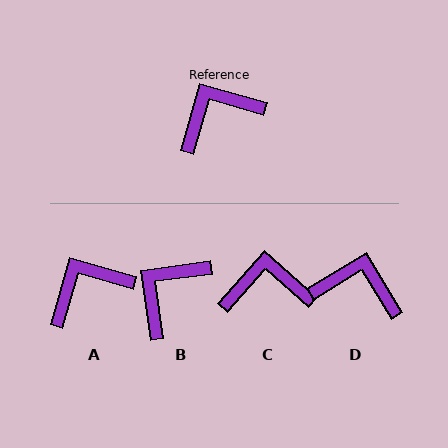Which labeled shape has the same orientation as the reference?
A.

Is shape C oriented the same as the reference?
No, it is off by about 25 degrees.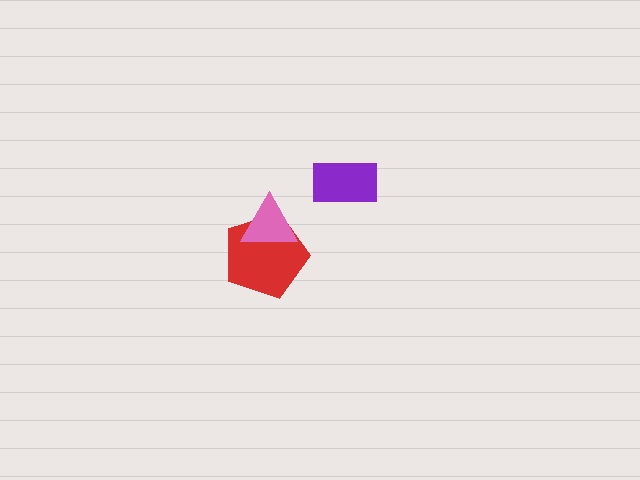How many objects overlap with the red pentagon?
1 object overlaps with the red pentagon.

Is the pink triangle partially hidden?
No, no other shape covers it.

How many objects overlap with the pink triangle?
1 object overlaps with the pink triangle.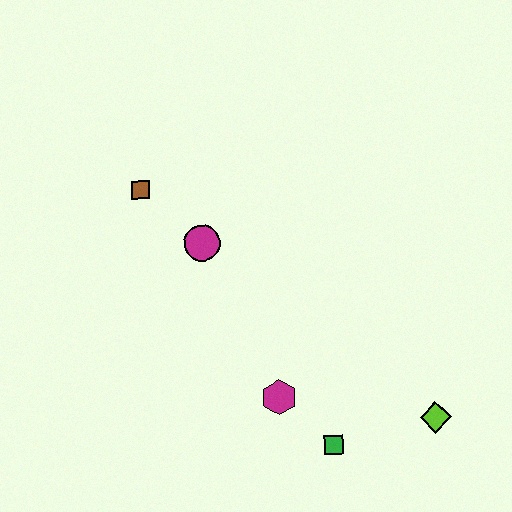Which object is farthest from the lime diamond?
The brown square is farthest from the lime diamond.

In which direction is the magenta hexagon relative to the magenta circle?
The magenta hexagon is below the magenta circle.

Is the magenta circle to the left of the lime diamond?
Yes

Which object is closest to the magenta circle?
The brown square is closest to the magenta circle.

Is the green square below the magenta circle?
Yes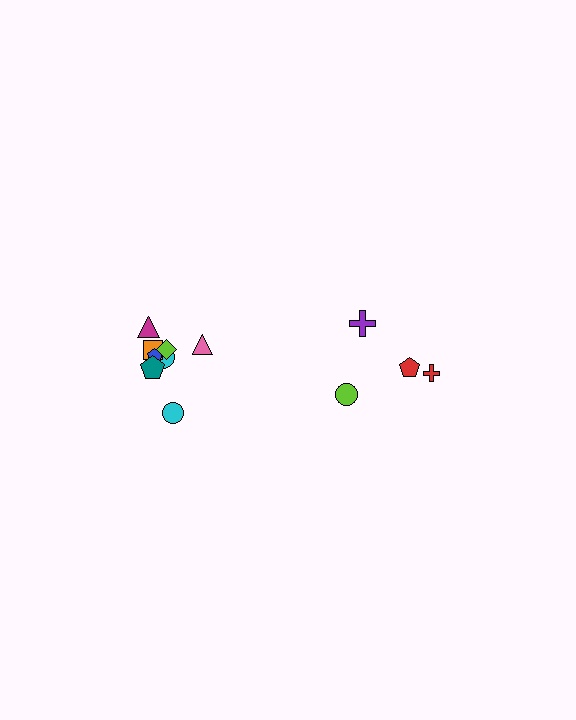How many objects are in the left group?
There are 8 objects.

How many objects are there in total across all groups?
There are 12 objects.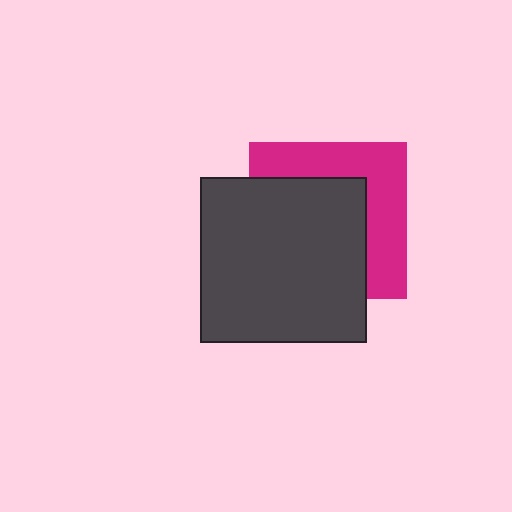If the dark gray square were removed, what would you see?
You would see the complete magenta square.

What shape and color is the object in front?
The object in front is a dark gray square.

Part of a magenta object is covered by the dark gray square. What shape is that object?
It is a square.